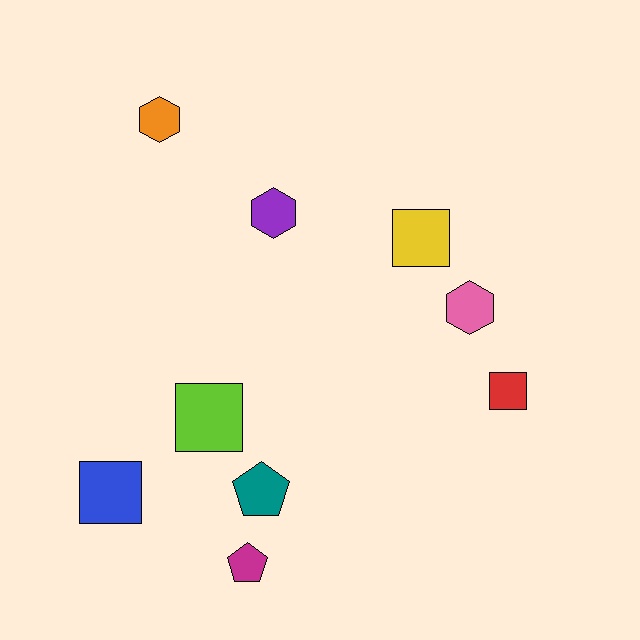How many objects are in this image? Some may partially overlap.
There are 9 objects.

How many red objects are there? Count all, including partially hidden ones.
There is 1 red object.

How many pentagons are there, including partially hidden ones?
There are 2 pentagons.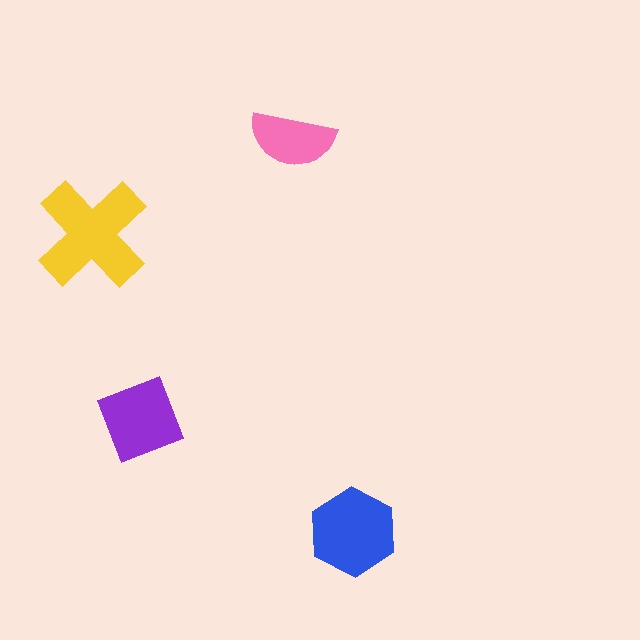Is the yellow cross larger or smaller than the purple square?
Larger.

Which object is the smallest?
The pink semicircle.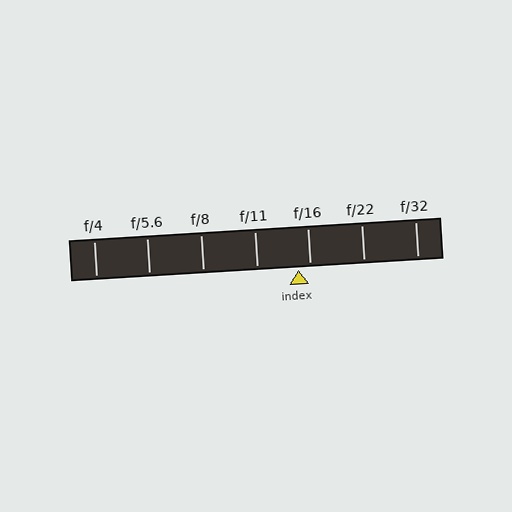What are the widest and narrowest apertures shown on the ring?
The widest aperture shown is f/4 and the narrowest is f/32.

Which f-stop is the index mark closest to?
The index mark is closest to f/16.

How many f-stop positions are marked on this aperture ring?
There are 7 f-stop positions marked.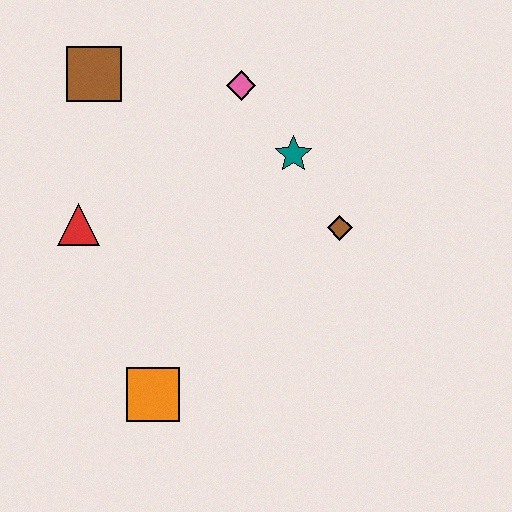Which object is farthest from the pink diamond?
The orange square is farthest from the pink diamond.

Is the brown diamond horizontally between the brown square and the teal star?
No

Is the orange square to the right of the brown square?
Yes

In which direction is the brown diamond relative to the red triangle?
The brown diamond is to the right of the red triangle.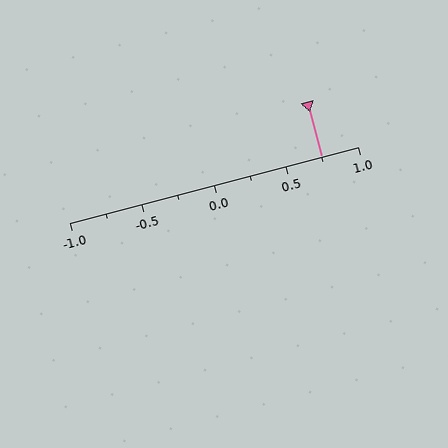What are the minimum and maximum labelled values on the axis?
The axis runs from -1.0 to 1.0.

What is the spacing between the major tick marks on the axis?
The major ticks are spaced 0.5 apart.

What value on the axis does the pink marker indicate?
The marker indicates approximately 0.75.